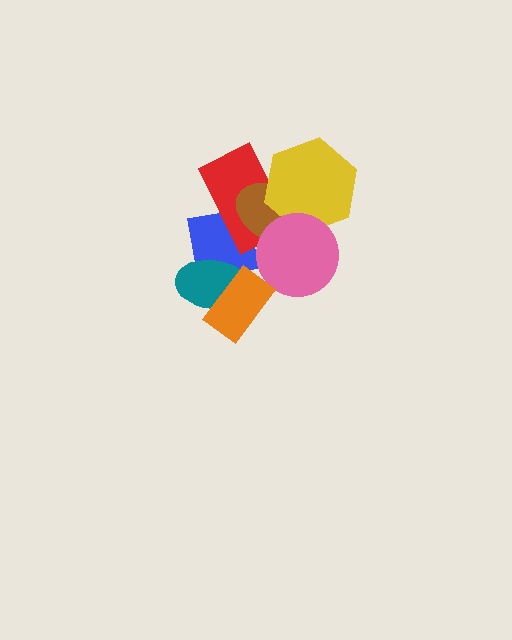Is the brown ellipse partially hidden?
Yes, it is partially covered by another shape.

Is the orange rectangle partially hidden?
No, no other shape covers it.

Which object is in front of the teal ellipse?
The orange rectangle is in front of the teal ellipse.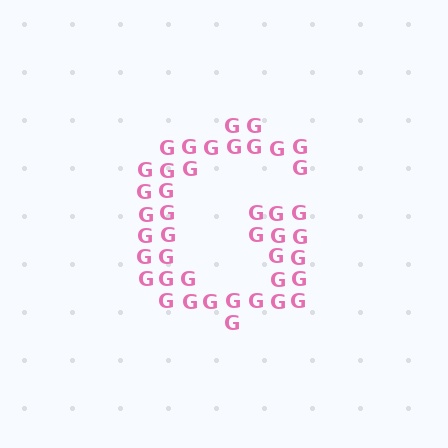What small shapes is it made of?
It is made of small letter G's.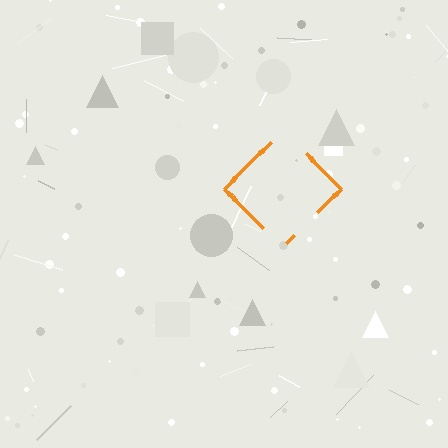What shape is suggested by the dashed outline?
The dashed outline suggests a diamond.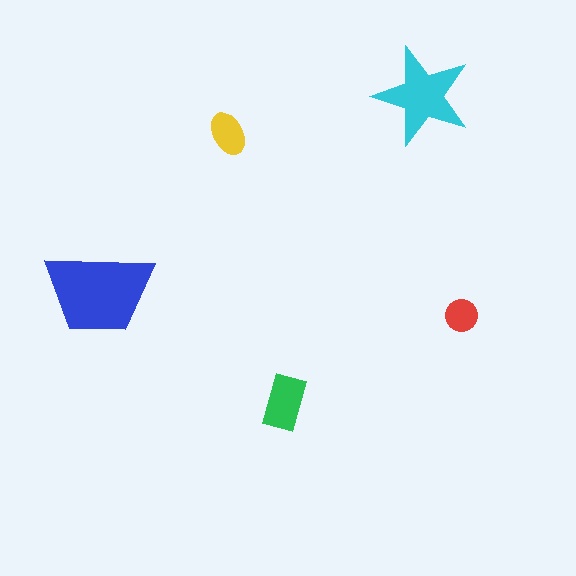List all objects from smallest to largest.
The red circle, the yellow ellipse, the green rectangle, the cyan star, the blue trapezoid.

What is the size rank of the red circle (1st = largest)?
5th.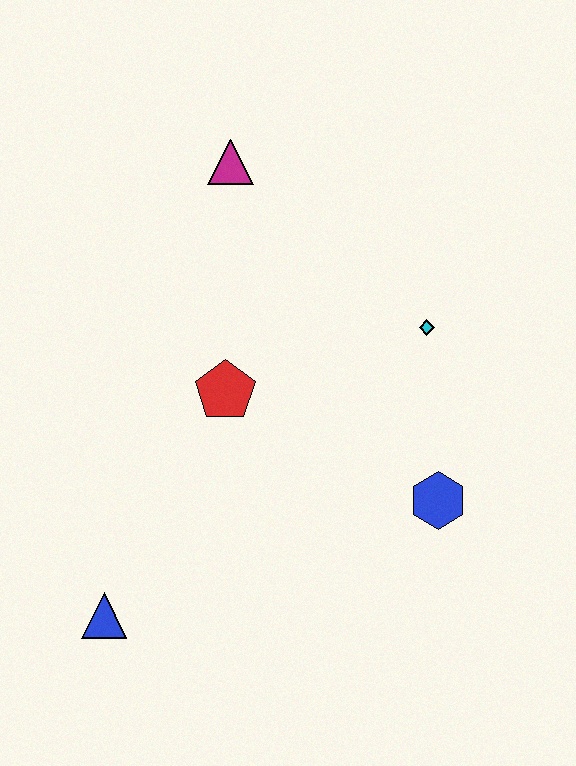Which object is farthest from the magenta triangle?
The blue triangle is farthest from the magenta triangle.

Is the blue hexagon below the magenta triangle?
Yes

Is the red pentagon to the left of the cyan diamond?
Yes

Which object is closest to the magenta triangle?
The red pentagon is closest to the magenta triangle.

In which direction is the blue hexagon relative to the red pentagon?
The blue hexagon is to the right of the red pentagon.